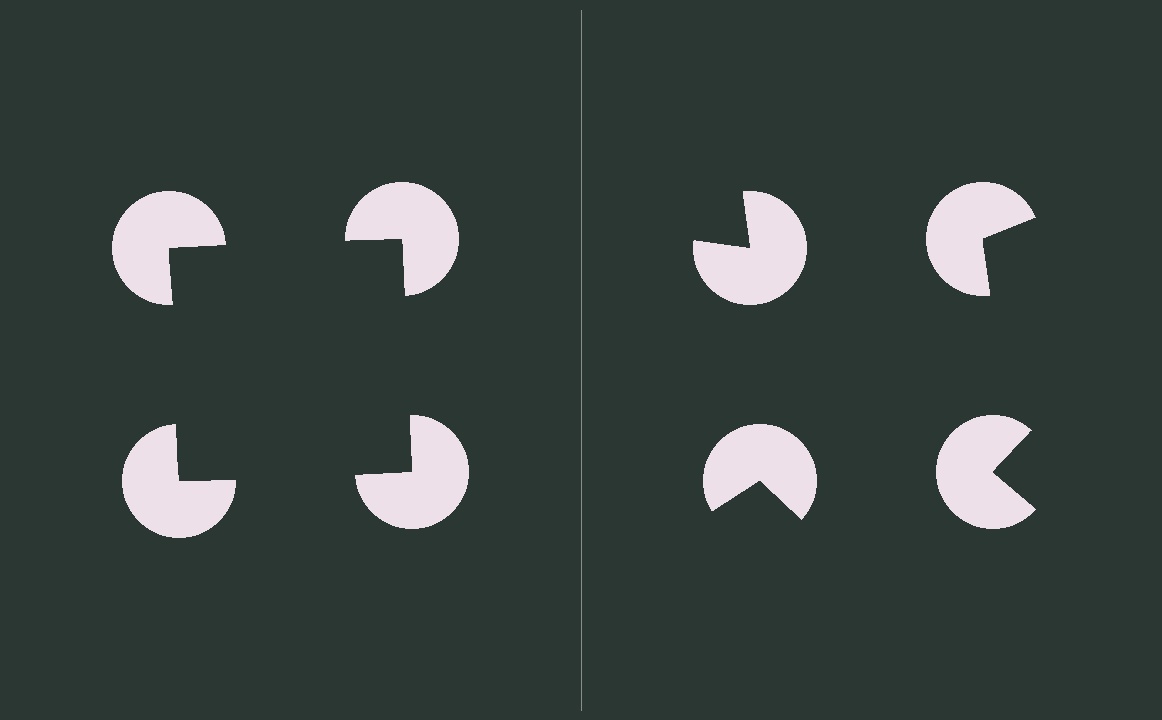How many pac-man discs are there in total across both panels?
8 — 4 on each side.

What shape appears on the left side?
An illusory square.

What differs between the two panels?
The pac-man discs are positioned identically on both sides; only the wedge orientations differ. On the left they align to a square; on the right they are misaligned.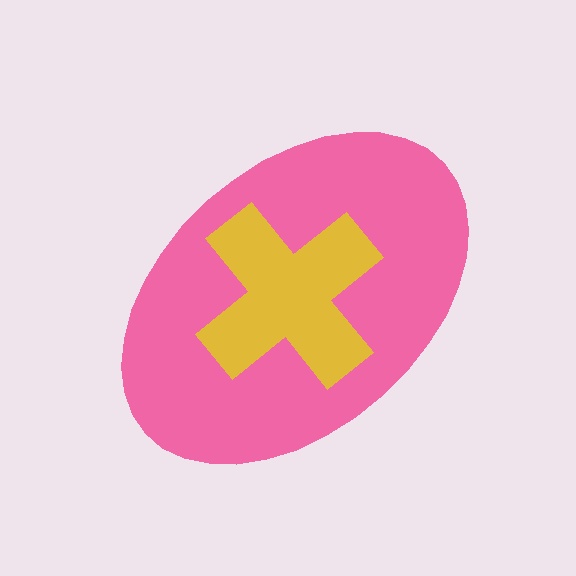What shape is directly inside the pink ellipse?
The yellow cross.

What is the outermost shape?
The pink ellipse.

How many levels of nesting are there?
2.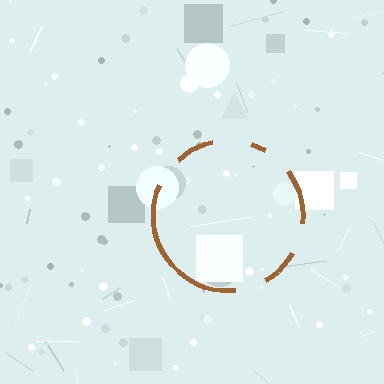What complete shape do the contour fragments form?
The contour fragments form a circle.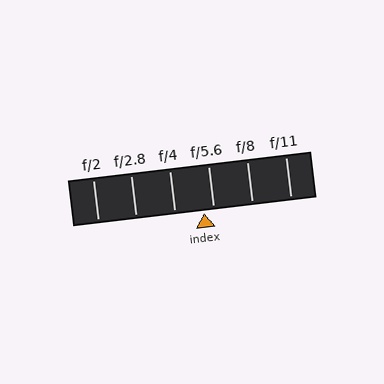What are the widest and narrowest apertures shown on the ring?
The widest aperture shown is f/2 and the narrowest is f/11.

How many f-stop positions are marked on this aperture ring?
There are 6 f-stop positions marked.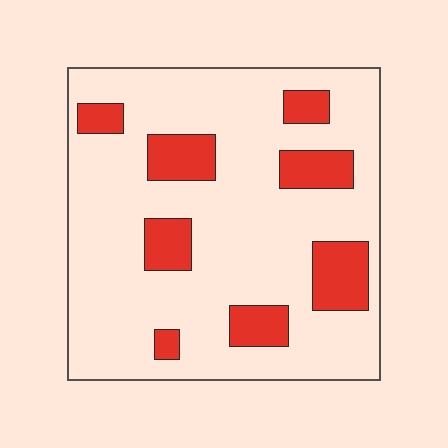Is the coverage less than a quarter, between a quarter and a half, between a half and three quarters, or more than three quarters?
Less than a quarter.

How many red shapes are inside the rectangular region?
8.